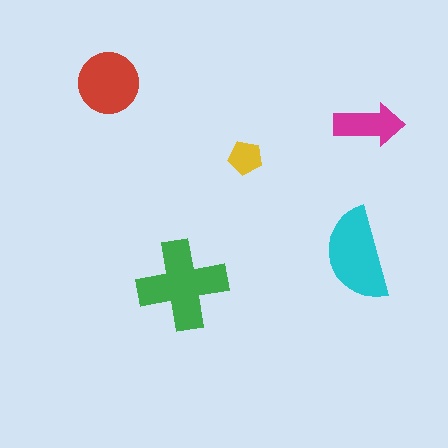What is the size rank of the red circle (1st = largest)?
3rd.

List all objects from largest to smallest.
The green cross, the cyan semicircle, the red circle, the magenta arrow, the yellow pentagon.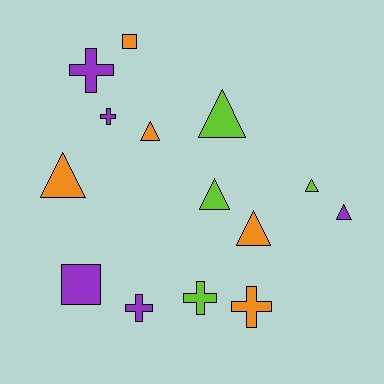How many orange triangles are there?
There are 3 orange triangles.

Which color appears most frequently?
Purple, with 5 objects.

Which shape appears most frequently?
Triangle, with 7 objects.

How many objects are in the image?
There are 14 objects.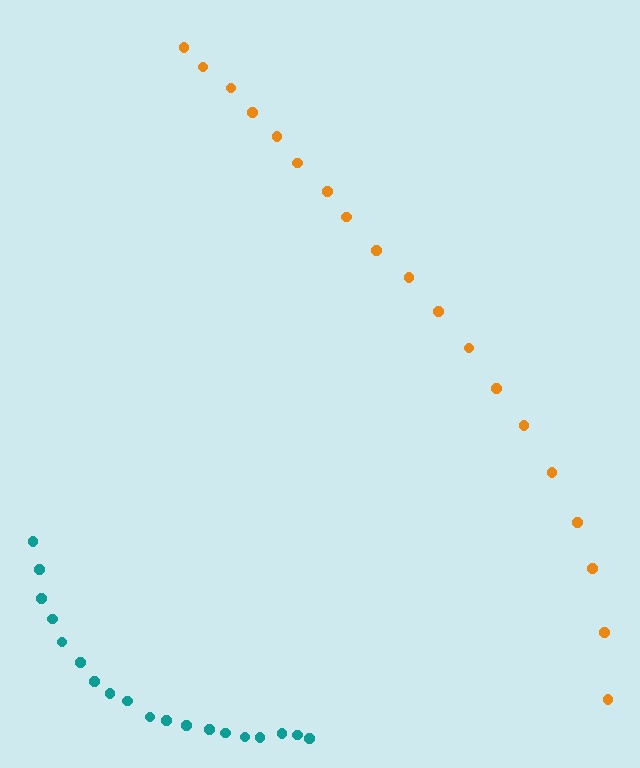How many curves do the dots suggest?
There are 2 distinct paths.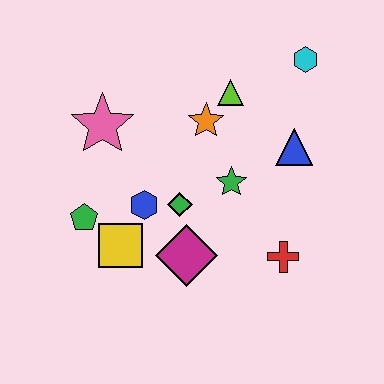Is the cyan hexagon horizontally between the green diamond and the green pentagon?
No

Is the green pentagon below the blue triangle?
Yes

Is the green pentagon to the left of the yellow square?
Yes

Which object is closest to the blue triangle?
The green star is closest to the blue triangle.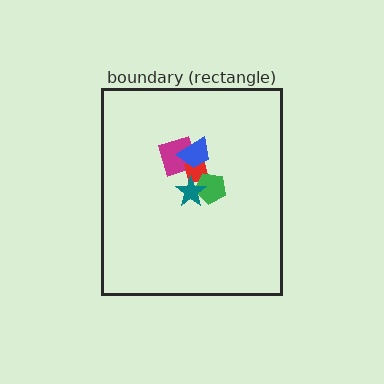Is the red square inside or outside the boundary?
Inside.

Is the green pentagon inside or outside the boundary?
Inside.